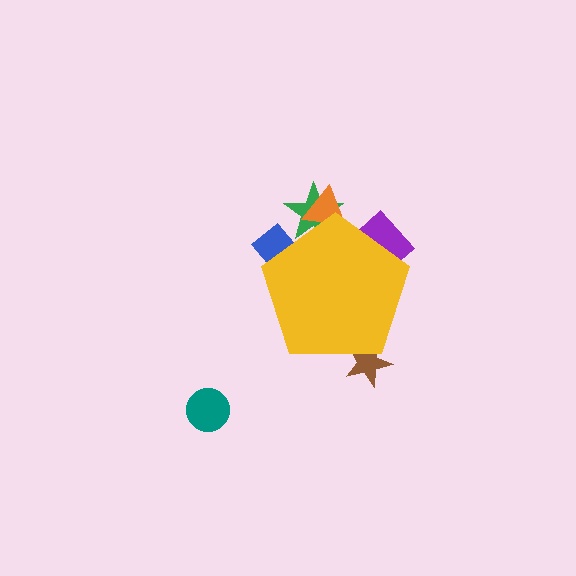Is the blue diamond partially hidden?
Yes, the blue diamond is partially hidden behind the yellow pentagon.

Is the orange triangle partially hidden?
Yes, the orange triangle is partially hidden behind the yellow pentagon.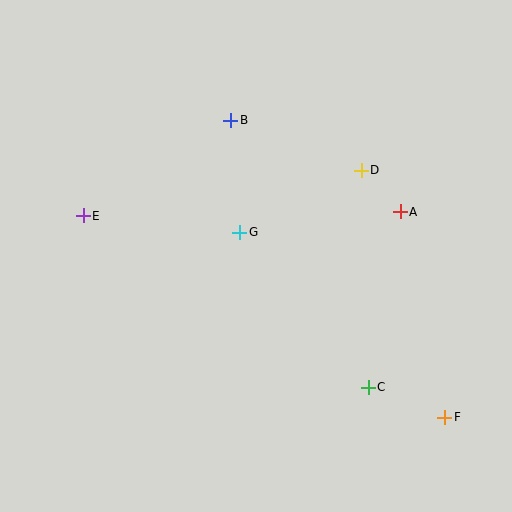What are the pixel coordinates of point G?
Point G is at (240, 232).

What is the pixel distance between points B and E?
The distance between B and E is 176 pixels.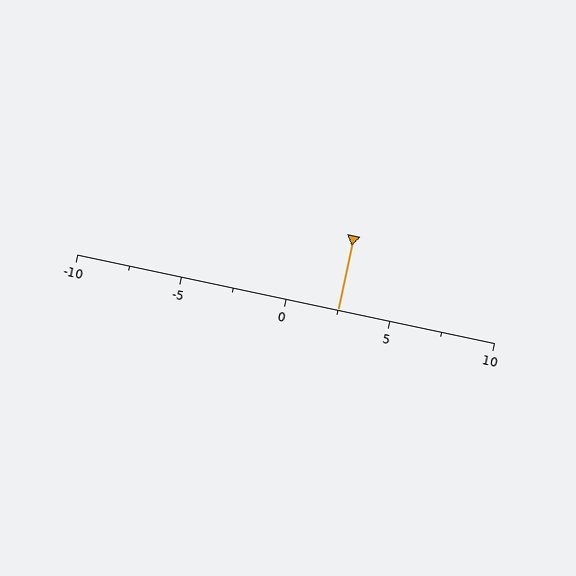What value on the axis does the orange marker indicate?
The marker indicates approximately 2.5.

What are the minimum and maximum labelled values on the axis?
The axis runs from -10 to 10.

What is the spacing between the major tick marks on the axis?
The major ticks are spaced 5 apart.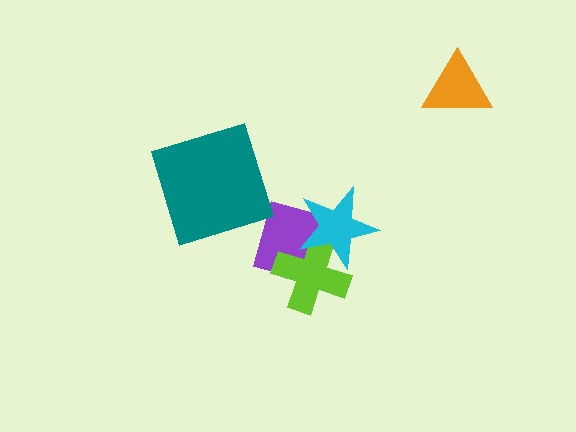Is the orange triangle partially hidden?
No, no other shape covers it.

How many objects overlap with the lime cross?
2 objects overlap with the lime cross.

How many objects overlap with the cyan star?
2 objects overlap with the cyan star.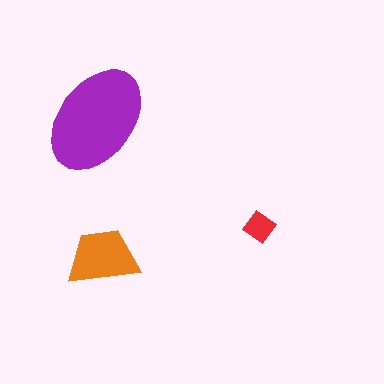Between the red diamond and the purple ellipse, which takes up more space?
The purple ellipse.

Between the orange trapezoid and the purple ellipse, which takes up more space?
The purple ellipse.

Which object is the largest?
The purple ellipse.